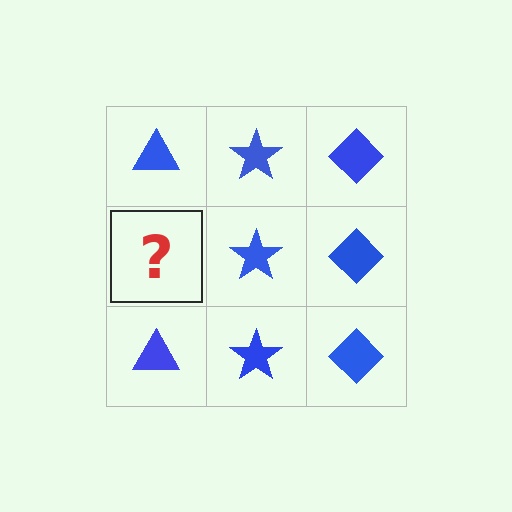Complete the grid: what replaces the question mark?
The question mark should be replaced with a blue triangle.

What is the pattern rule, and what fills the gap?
The rule is that each column has a consistent shape. The gap should be filled with a blue triangle.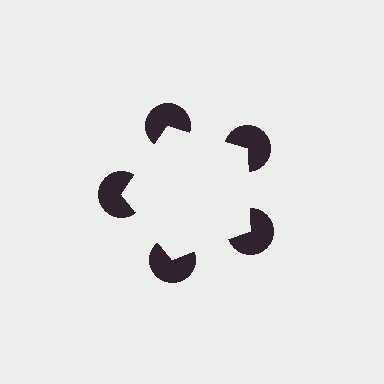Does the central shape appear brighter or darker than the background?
It typically appears slightly brighter than the background, even though no actual brightness change is drawn.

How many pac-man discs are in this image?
There are 5 — one at each vertex of the illusory pentagon.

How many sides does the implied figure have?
5 sides.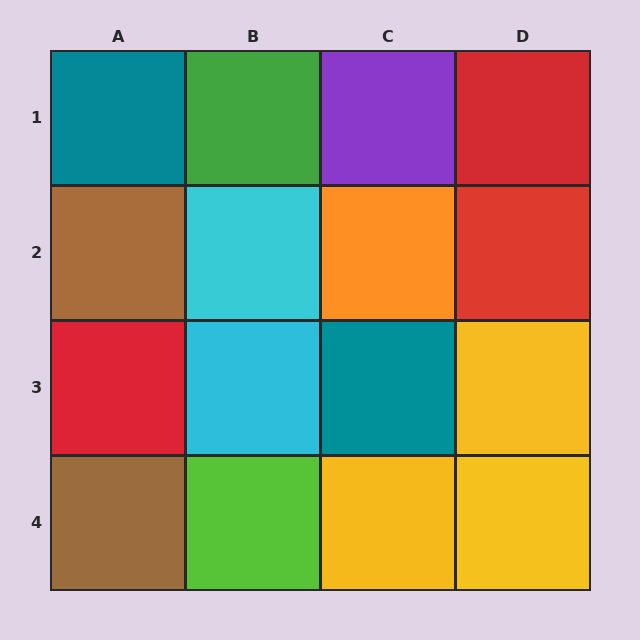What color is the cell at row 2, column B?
Cyan.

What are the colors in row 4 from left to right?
Brown, lime, yellow, yellow.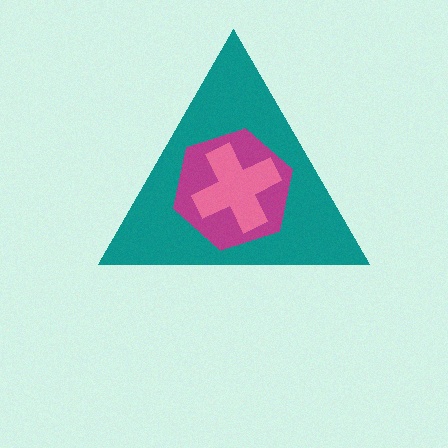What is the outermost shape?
The teal triangle.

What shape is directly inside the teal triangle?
The magenta hexagon.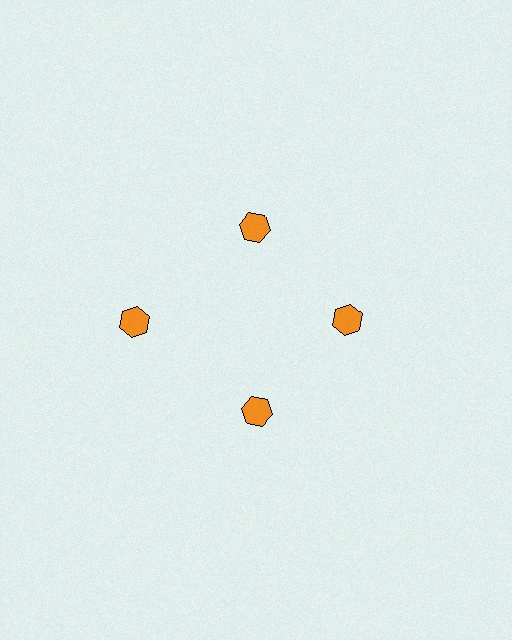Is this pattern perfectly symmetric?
No. The 4 orange hexagons are arranged in a ring, but one element near the 9 o'clock position is pushed outward from the center, breaking the 4-fold rotational symmetry.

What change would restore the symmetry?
The symmetry would be restored by moving it inward, back onto the ring so that all 4 hexagons sit at equal angles and equal distance from the center.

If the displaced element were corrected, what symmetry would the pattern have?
It would have 4-fold rotational symmetry — the pattern would map onto itself every 90 degrees.